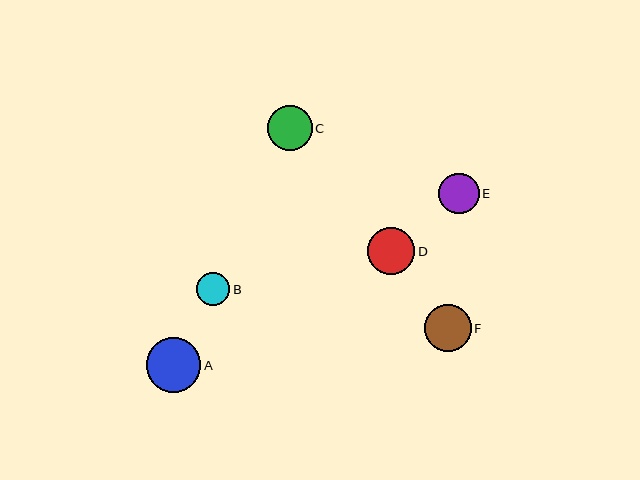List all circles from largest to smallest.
From largest to smallest: A, D, F, C, E, B.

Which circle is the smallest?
Circle B is the smallest with a size of approximately 33 pixels.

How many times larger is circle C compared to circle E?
Circle C is approximately 1.1 times the size of circle E.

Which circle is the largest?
Circle A is the largest with a size of approximately 55 pixels.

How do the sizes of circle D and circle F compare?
Circle D and circle F are approximately the same size.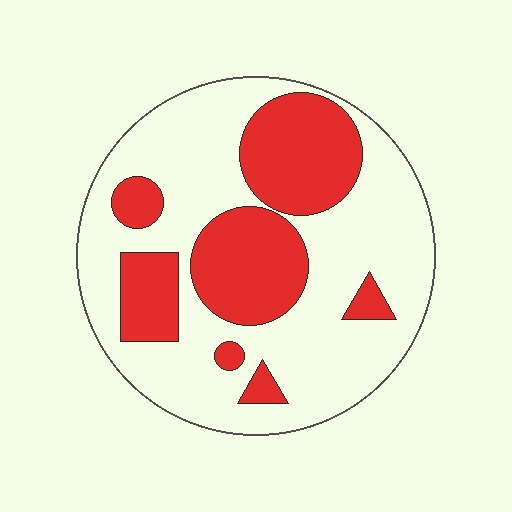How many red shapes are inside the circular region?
7.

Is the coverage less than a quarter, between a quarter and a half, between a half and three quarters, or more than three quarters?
Between a quarter and a half.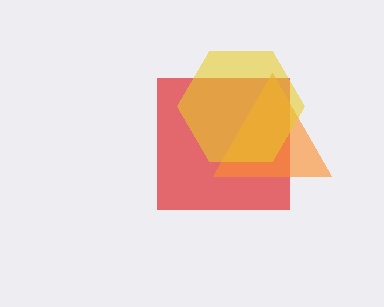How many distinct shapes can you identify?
There are 3 distinct shapes: a red square, an orange triangle, a yellow hexagon.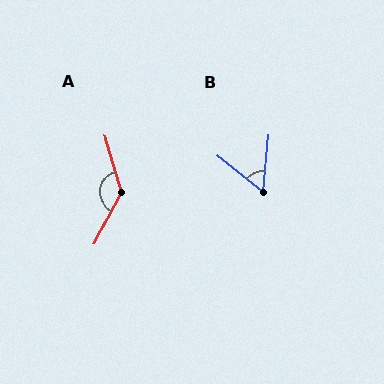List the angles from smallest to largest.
B (56°), A (136°).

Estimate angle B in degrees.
Approximately 56 degrees.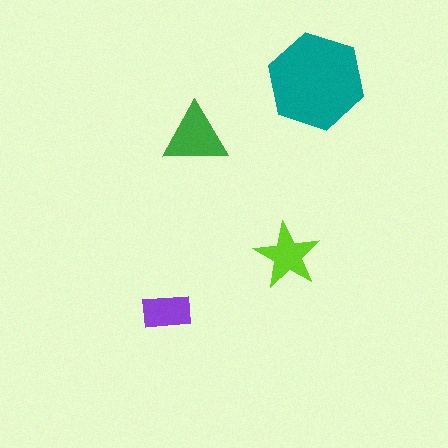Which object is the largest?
The teal hexagon.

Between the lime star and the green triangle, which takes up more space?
The green triangle.